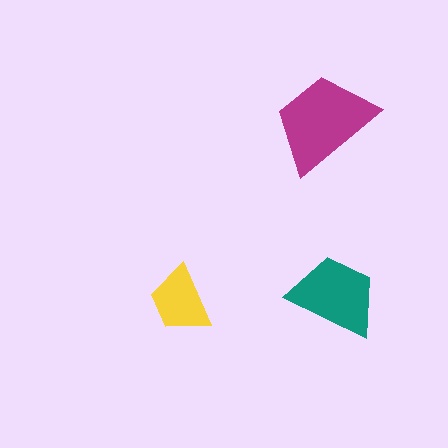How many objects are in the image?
There are 3 objects in the image.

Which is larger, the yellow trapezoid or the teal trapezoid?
The teal one.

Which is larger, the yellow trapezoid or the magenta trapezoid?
The magenta one.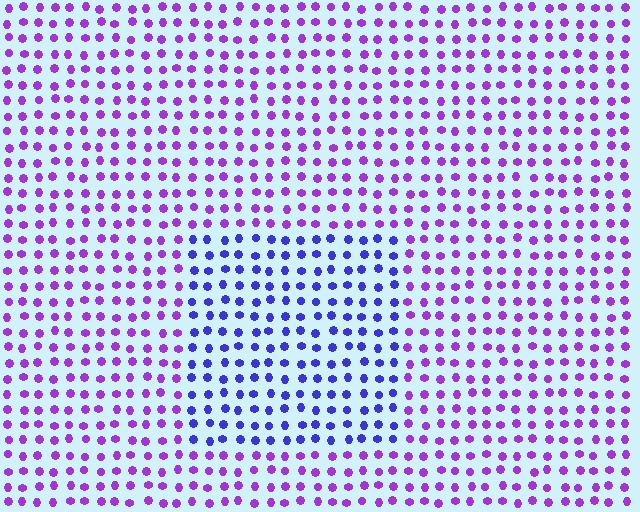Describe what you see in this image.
The image is filled with small purple elements in a uniform arrangement. A rectangle-shaped region is visible where the elements are tinted to a slightly different hue, forming a subtle color boundary.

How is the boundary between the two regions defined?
The boundary is defined purely by a slight shift in hue (about 40 degrees). Spacing, size, and orientation are identical on both sides.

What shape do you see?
I see a rectangle.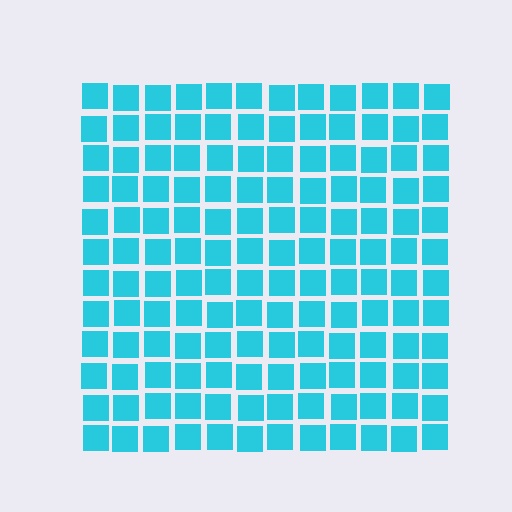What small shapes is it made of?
It is made of small squares.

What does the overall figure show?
The overall figure shows a square.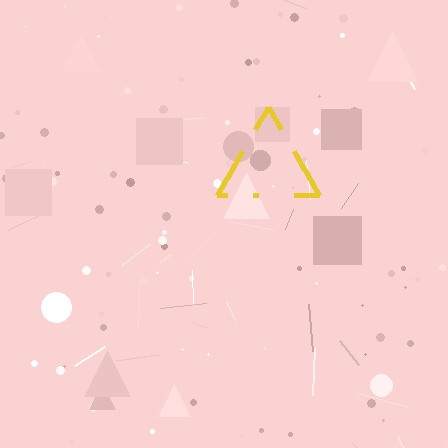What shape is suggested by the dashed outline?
The dashed outline suggests a triangle.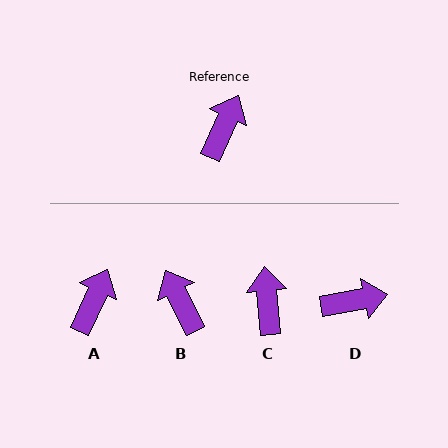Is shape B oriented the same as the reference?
No, it is off by about 51 degrees.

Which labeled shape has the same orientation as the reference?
A.